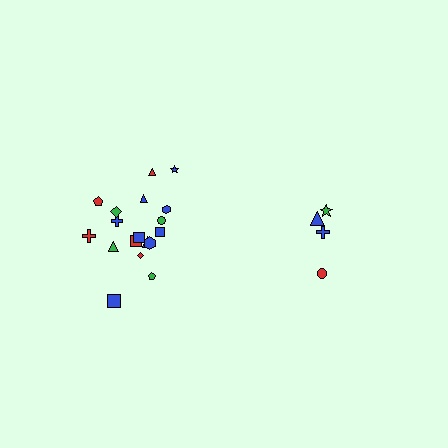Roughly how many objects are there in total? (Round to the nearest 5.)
Roughly 20 objects in total.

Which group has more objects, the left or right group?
The left group.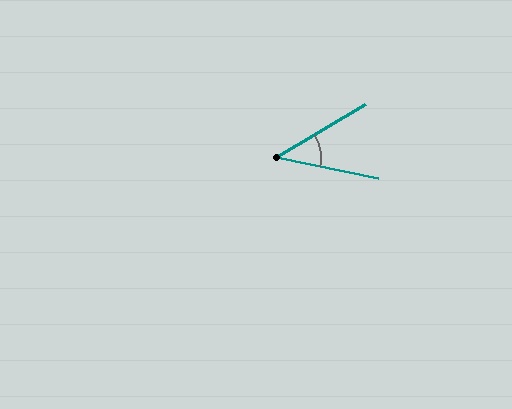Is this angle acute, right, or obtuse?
It is acute.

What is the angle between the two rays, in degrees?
Approximately 43 degrees.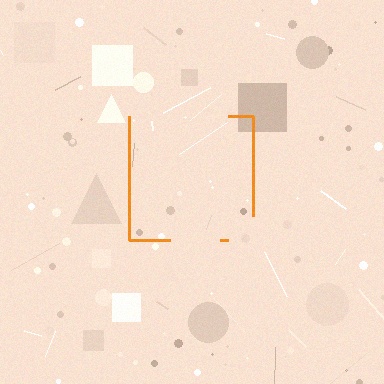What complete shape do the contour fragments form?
The contour fragments form a square.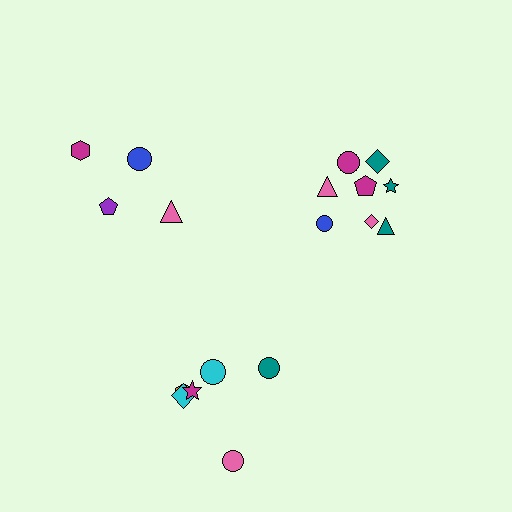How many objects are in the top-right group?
There are 8 objects.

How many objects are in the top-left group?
There are 4 objects.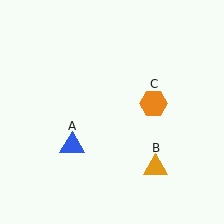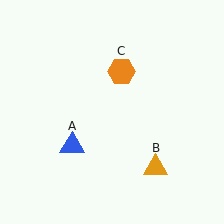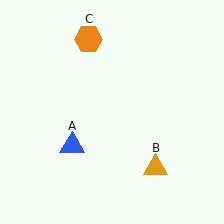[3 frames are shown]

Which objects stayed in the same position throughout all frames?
Blue triangle (object A) and orange triangle (object B) remained stationary.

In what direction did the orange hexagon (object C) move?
The orange hexagon (object C) moved up and to the left.